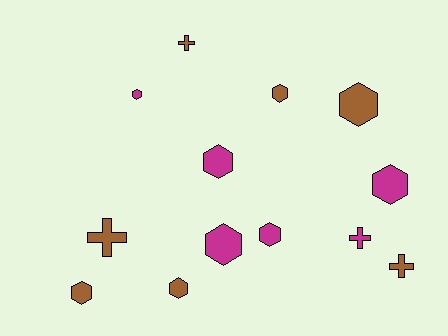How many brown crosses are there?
There are 3 brown crosses.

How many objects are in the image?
There are 13 objects.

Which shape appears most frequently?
Hexagon, with 9 objects.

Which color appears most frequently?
Brown, with 7 objects.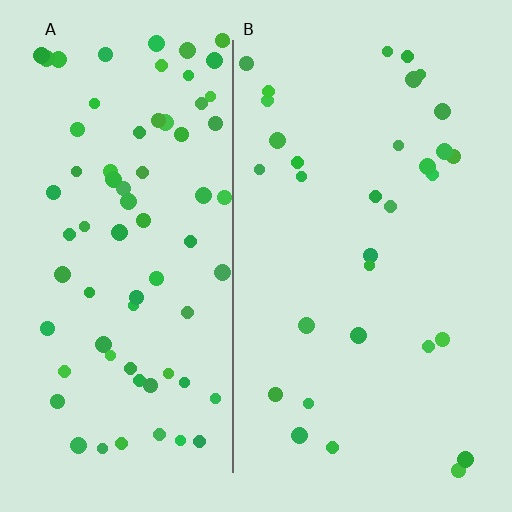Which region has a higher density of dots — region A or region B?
A (the left).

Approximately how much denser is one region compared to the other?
Approximately 2.4× — region A over region B.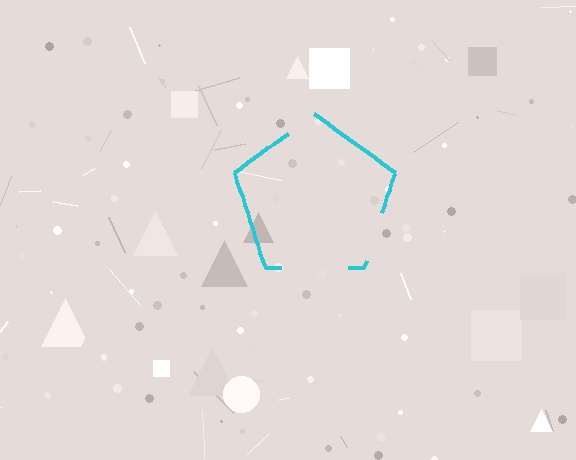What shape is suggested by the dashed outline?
The dashed outline suggests a pentagon.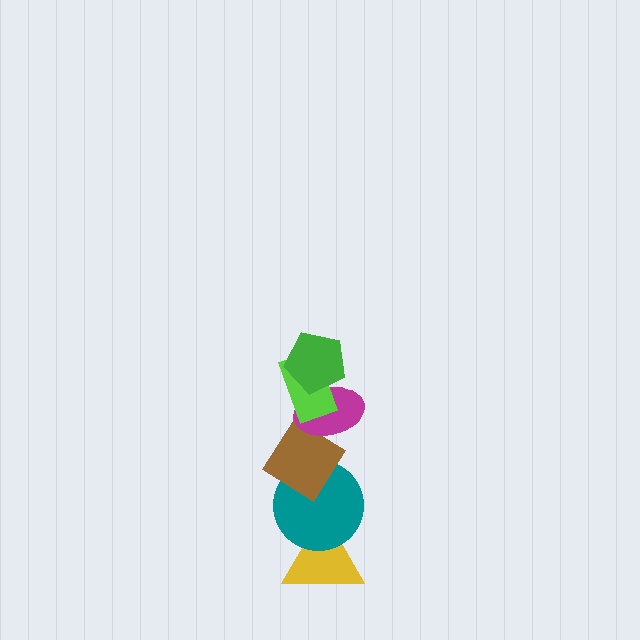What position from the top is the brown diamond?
The brown diamond is 4th from the top.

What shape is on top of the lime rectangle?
The green pentagon is on top of the lime rectangle.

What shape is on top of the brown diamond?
The magenta ellipse is on top of the brown diamond.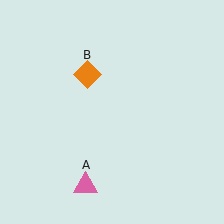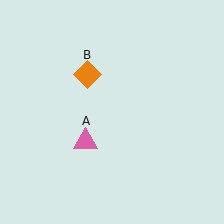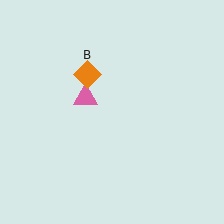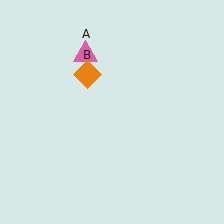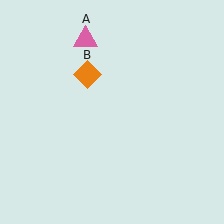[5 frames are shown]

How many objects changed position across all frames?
1 object changed position: pink triangle (object A).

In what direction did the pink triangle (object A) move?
The pink triangle (object A) moved up.